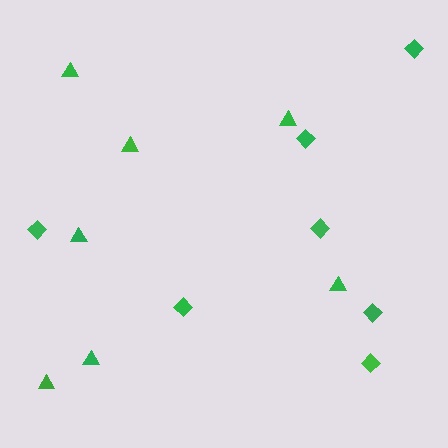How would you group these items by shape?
There are 2 groups: one group of triangles (7) and one group of diamonds (7).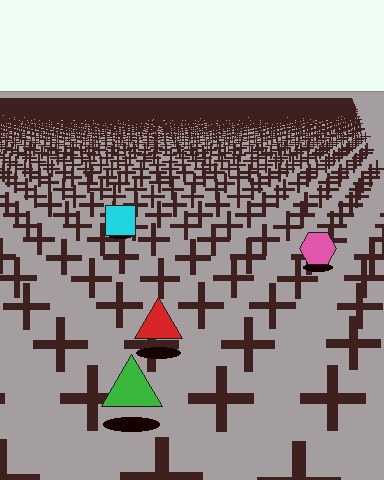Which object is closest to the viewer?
The green triangle is closest. The texture marks near it are larger and more spread out.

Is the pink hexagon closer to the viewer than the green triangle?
No. The green triangle is closer — you can tell from the texture gradient: the ground texture is coarser near it.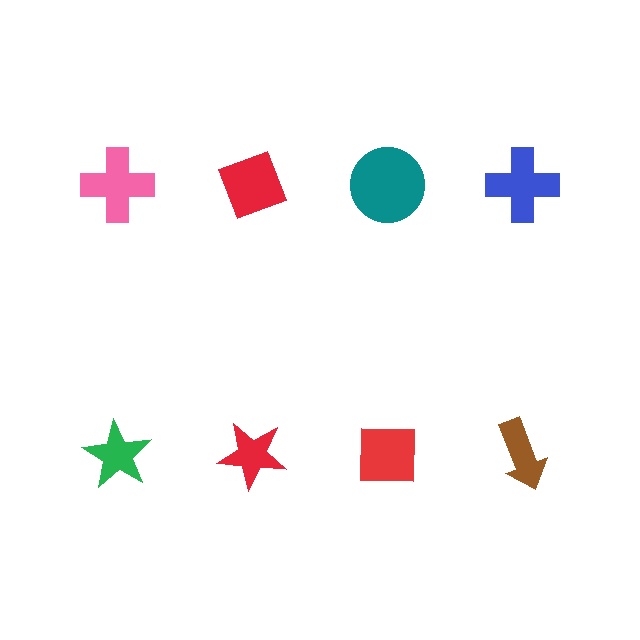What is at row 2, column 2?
A red star.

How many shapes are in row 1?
4 shapes.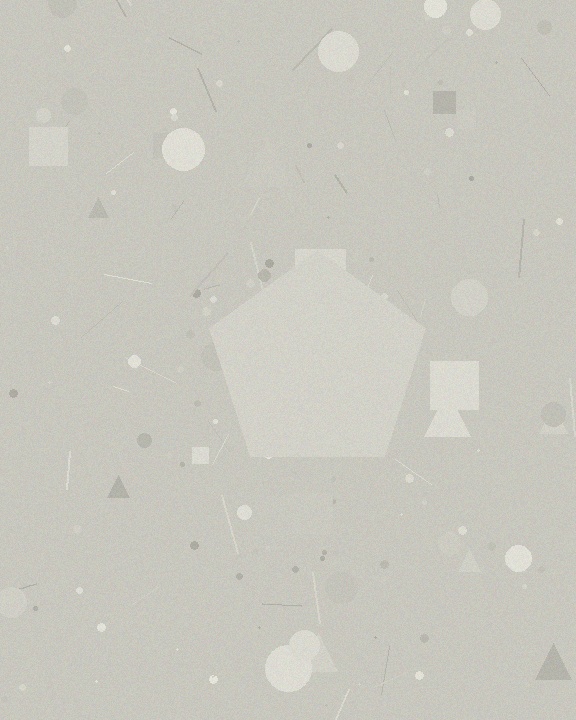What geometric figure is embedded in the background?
A pentagon is embedded in the background.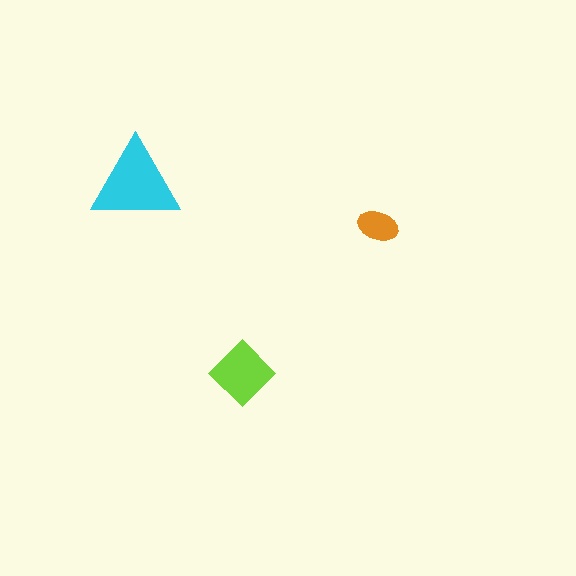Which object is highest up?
The cyan triangle is topmost.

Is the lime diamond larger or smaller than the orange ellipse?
Larger.